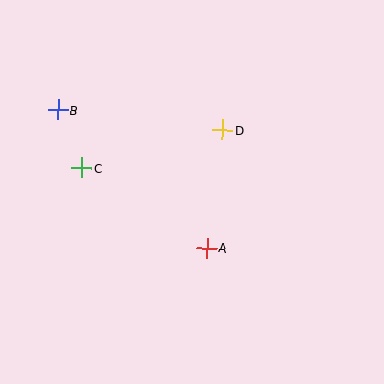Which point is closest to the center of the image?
Point A at (207, 248) is closest to the center.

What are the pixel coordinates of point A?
Point A is at (207, 248).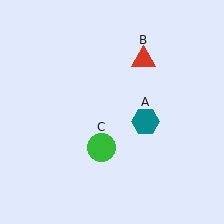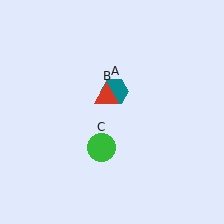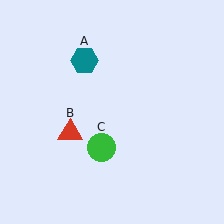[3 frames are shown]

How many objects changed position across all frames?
2 objects changed position: teal hexagon (object A), red triangle (object B).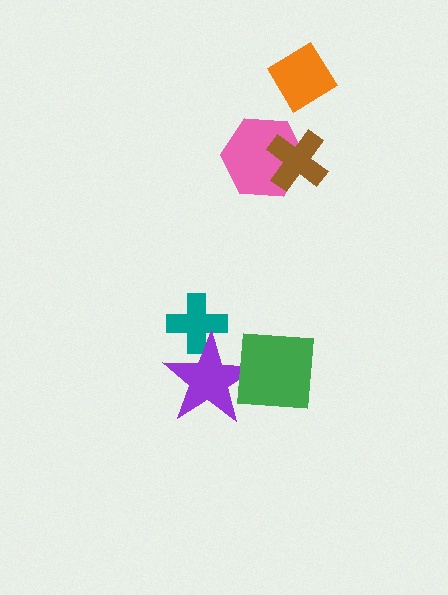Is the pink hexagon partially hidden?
Yes, it is partially covered by another shape.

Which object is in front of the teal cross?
The purple star is in front of the teal cross.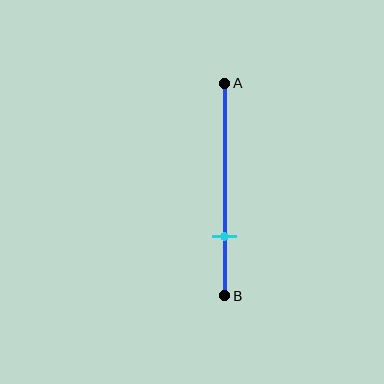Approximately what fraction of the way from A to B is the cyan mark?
The cyan mark is approximately 70% of the way from A to B.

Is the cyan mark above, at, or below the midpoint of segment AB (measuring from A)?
The cyan mark is below the midpoint of segment AB.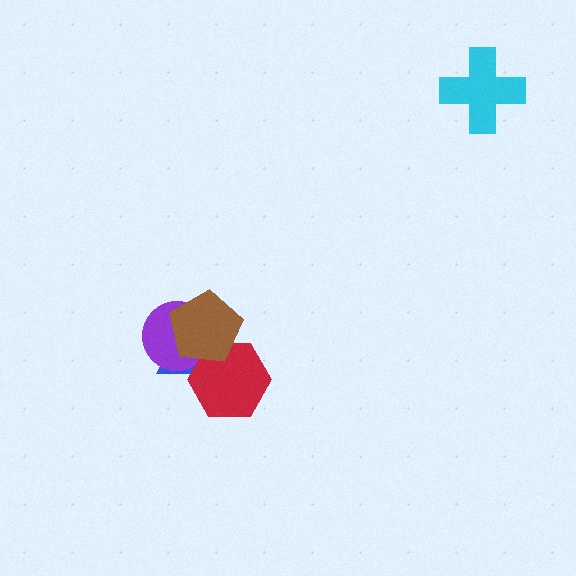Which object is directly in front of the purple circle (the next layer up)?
The red hexagon is directly in front of the purple circle.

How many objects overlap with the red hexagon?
3 objects overlap with the red hexagon.